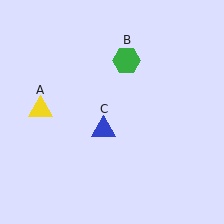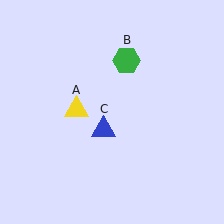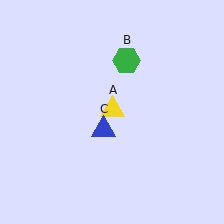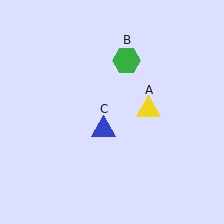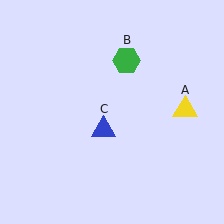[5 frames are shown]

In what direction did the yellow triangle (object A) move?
The yellow triangle (object A) moved right.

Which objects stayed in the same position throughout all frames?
Green hexagon (object B) and blue triangle (object C) remained stationary.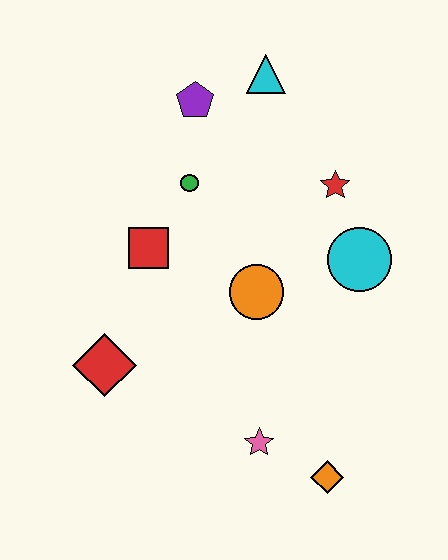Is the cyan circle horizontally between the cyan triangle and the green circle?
No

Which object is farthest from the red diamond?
The cyan triangle is farthest from the red diamond.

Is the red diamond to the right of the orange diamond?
No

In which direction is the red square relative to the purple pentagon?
The red square is below the purple pentagon.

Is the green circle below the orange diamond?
No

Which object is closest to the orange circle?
The cyan circle is closest to the orange circle.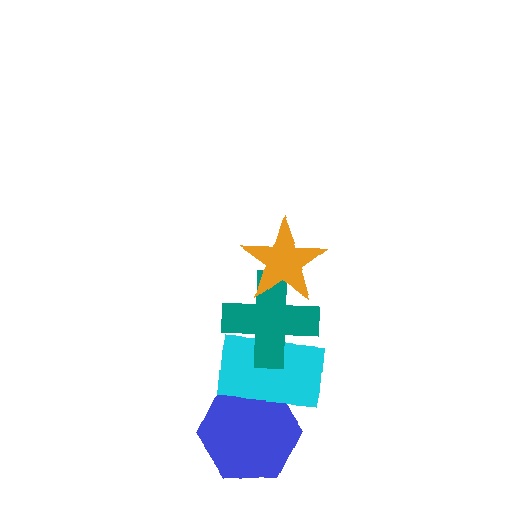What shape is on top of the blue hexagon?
The cyan rectangle is on top of the blue hexagon.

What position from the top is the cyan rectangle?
The cyan rectangle is 3rd from the top.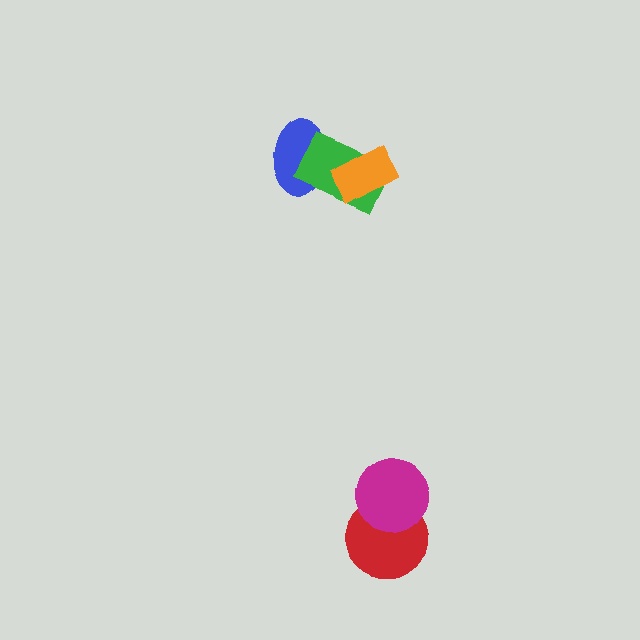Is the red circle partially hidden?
Yes, it is partially covered by another shape.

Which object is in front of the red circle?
The magenta circle is in front of the red circle.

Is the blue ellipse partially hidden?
Yes, it is partially covered by another shape.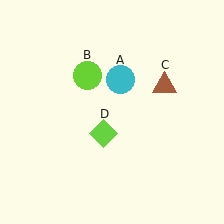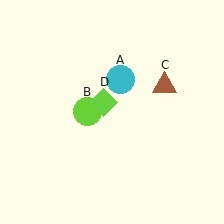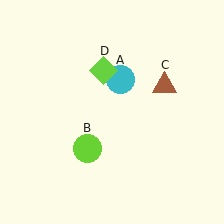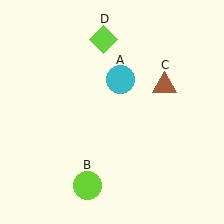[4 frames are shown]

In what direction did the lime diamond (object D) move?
The lime diamond (object D) moved up.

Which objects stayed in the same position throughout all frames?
Cyan circle (object A) and brown triangle (object C) remained stationary.